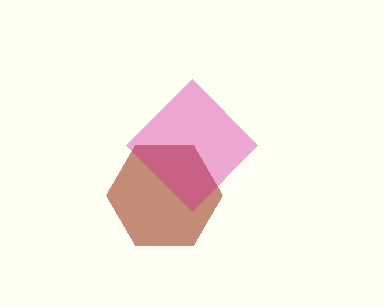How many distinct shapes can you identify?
There are 2 distinct shapes: a brown hexagon, a magenta diamond.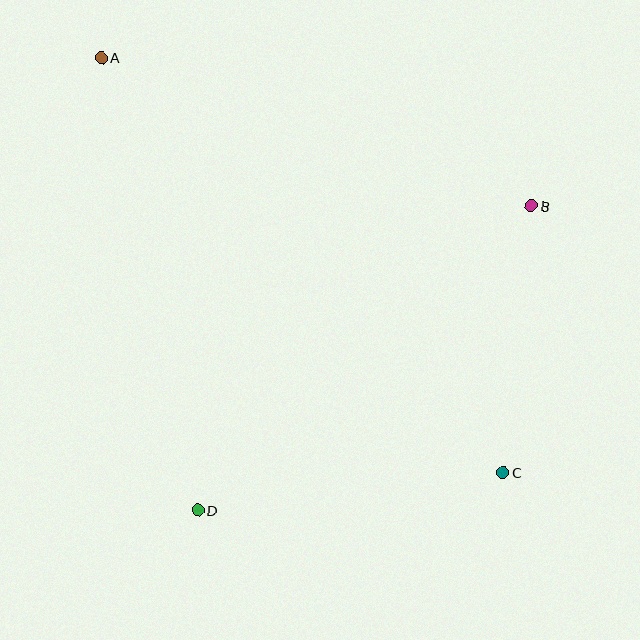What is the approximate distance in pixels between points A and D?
The distance between A and D is approximately 463 pixels.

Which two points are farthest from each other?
Points A and C are farthest from each other.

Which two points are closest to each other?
Points B and C are closest to each other.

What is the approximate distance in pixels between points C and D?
The distance between C and D is approximately 308 pixels.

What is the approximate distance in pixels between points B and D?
The distance between B and D is approximately 452 pixels.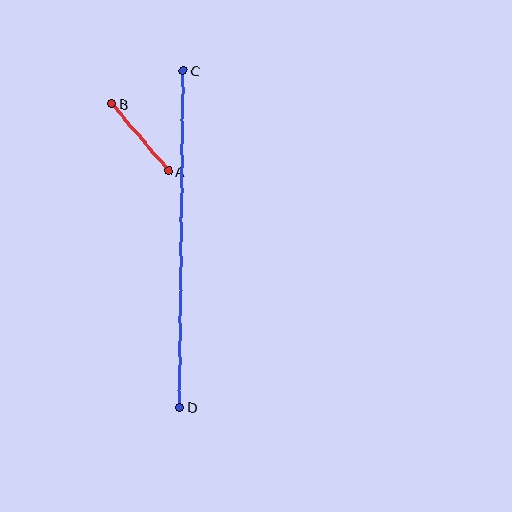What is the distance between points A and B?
The distance is approximately 88 pixels.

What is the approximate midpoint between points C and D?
The midpoint is at approximately (181, 239) pixels.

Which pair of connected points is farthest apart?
Points C and D are farthest apart.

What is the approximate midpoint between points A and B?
The midpoint is at approximately (140, 137) pixels.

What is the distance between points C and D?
The distance is approximately 337 pixels.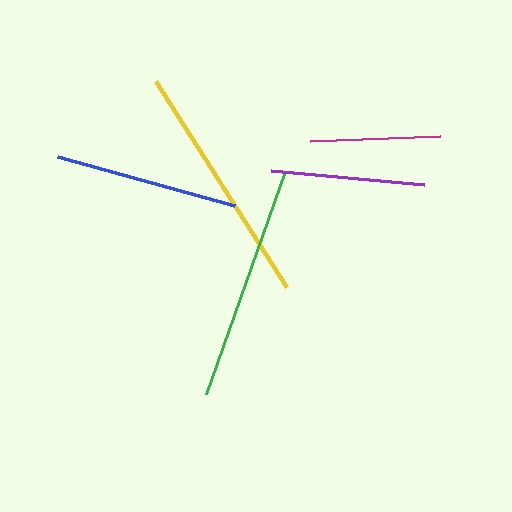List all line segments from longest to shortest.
From longest to shortest: yellow, green, blue, purple, magenta.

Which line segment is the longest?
The yellow line is the longest at approximately 244 pixels.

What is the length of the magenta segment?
The magenta segment is approximately 130 pixels long.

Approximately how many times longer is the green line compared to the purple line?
The green line is approximately 1.5 times the length of the purple line.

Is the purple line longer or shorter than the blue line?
The blue line is longer than the purple line.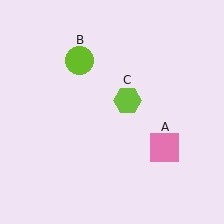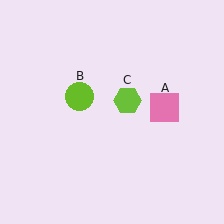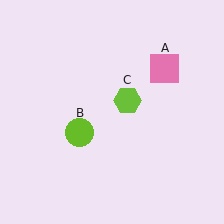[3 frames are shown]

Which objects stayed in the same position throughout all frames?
Lime hexagon (object C) remained stationary.